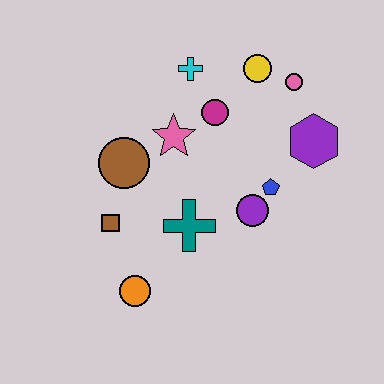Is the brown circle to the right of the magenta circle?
No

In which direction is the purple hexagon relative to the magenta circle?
The purple hexagon is to the right of the magenta circle.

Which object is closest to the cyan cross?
The magenta circle is closest to the cyan cross.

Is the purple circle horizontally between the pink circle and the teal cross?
Yes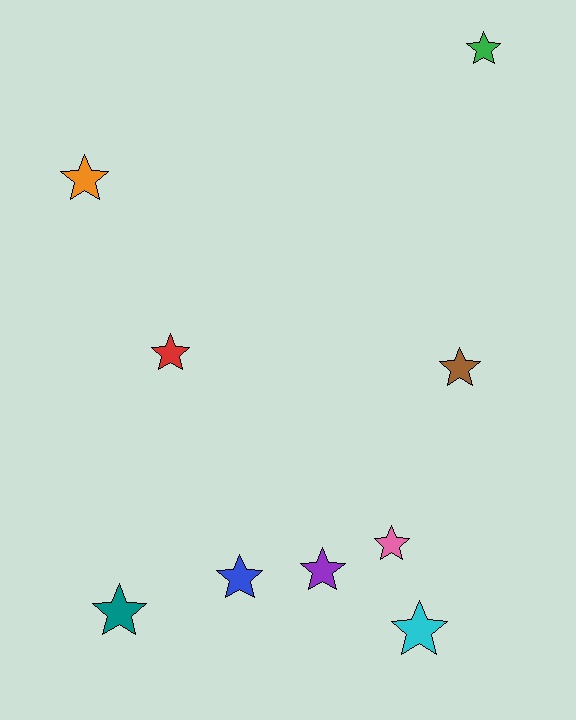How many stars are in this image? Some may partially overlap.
There are 9 stars.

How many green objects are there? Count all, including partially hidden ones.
There is 1 green object.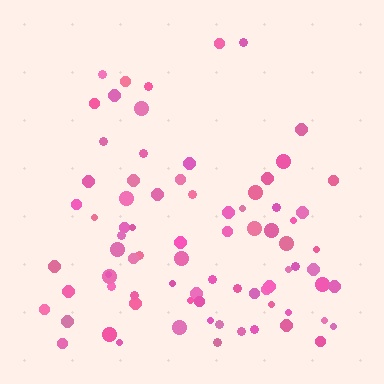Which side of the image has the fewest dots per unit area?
The top.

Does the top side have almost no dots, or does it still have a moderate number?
Still a moderate number, just noticeably fewer than the bottom.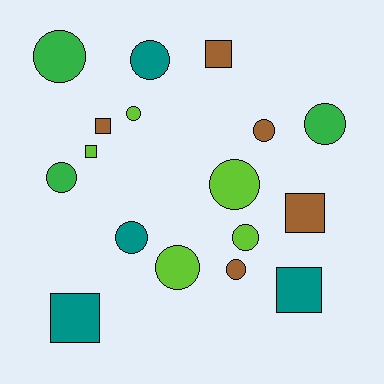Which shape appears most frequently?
Circle, with 11 objects.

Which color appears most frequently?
Brown, with 5 objects.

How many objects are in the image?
There are 17 objects.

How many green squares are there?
There are no green squares.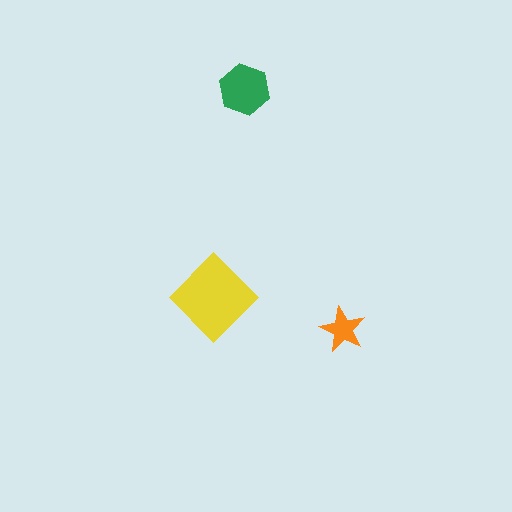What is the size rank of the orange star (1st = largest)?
3rd.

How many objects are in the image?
There are 3 objects in the image.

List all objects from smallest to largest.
The orange star, the green hexagon, the yellow diamond.